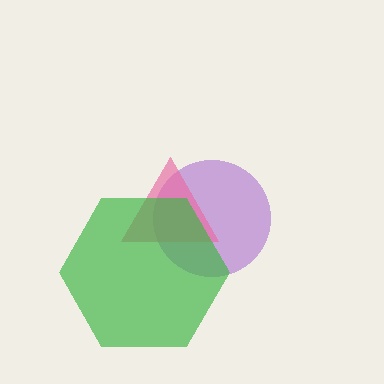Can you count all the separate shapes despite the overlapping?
Yes, there are 3 separate shapes.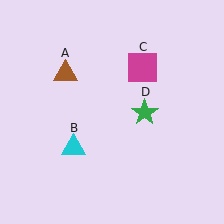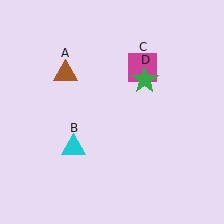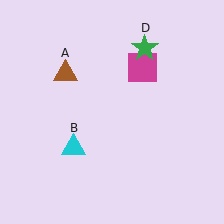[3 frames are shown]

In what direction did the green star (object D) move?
The green star (object D) moved up.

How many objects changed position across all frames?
1 object changed position: green star (object D).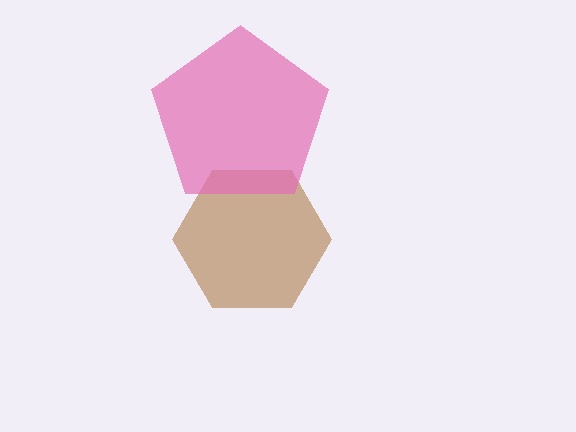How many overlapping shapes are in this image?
There are 2 overlapping shapes in the image.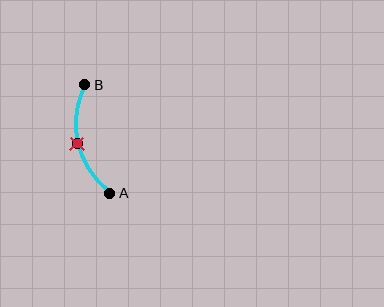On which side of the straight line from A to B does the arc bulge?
The arc bulges to the left of the straight line connecting A and B.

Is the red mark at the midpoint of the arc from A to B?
Yes. The red mark lies on the arc at equal arc-length from both A and B — it is the arc midpoint.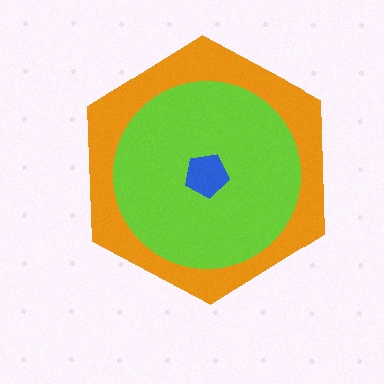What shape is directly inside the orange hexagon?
The lime circle.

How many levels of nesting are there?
3.